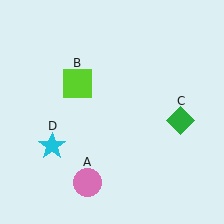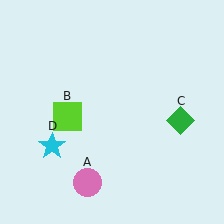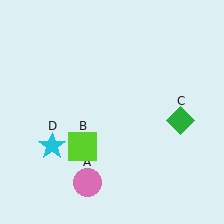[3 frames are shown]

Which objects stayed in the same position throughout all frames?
Pink circle (object A) and green diamond (object C) and cyan star (object D) remained stationary.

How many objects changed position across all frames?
1 object changed position: lime square (object B).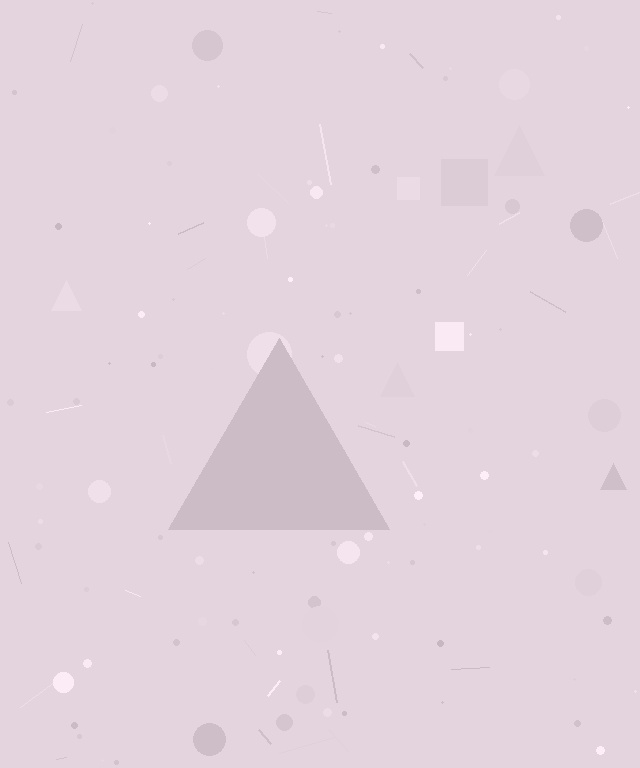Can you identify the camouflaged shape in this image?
The camouflaged shape is a triangle.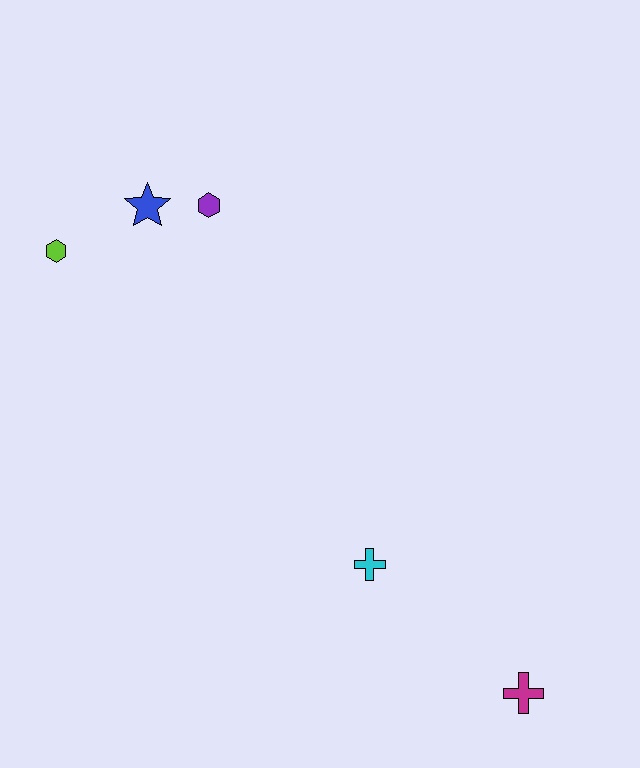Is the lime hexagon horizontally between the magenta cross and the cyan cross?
No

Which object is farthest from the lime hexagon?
The magenta cross is farthest from the lime hexagon.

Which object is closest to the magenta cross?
The cyan cross is closest to the magenta cross.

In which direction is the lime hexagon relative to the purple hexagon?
The lime hexagon is to the left of the purple hexagon.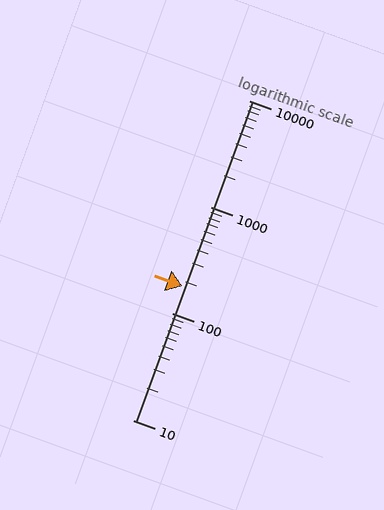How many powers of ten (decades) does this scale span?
The scale spans 3 decades, from 10 to 10000.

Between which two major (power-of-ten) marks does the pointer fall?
The pointer is between 100 and 1000.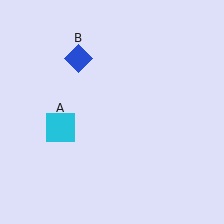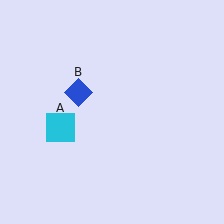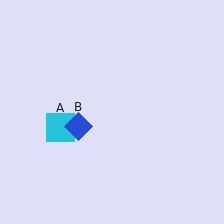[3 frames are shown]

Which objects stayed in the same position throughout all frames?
Cyan square (object A) remained stationary.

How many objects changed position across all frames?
1 object changed position: blue diamond (object B).